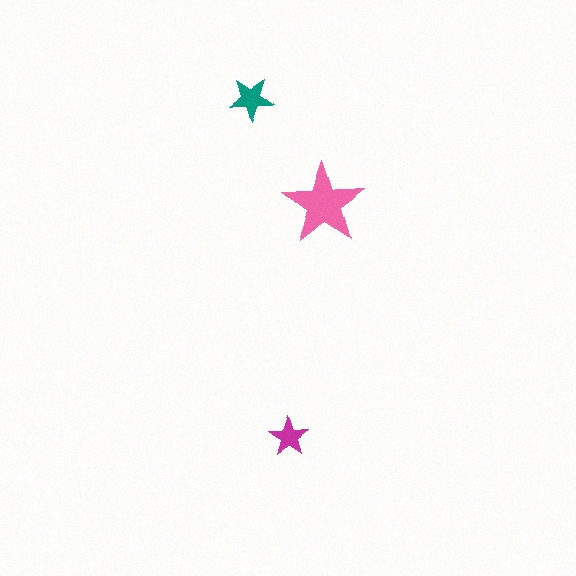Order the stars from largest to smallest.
the pink one, the teal one, the magenta one.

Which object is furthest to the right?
The pink star is rightmost.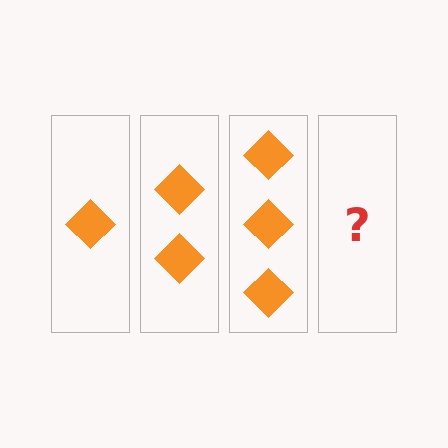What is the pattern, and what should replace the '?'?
The pattern is that each step adds one more diamond. The '?' should be 4 diamonds.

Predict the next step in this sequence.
The next step is 4 diamonds.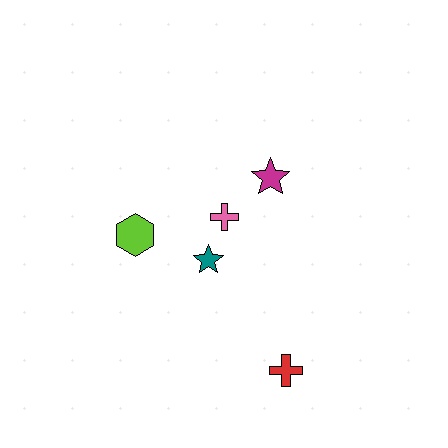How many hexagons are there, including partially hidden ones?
There is 1 hexagon.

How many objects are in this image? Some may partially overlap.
There are 5 objects.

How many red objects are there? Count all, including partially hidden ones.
There is 1 red object.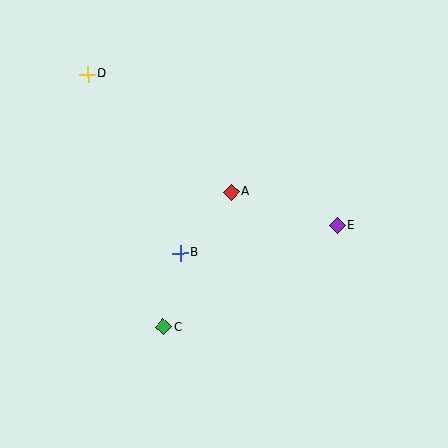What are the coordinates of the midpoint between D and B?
The midpoint between D and B is at (134, 163).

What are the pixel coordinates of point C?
Point C is at (164, 327).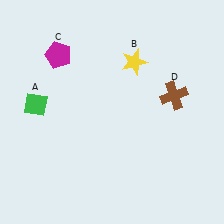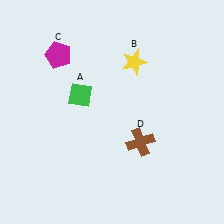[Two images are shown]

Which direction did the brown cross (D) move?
The brown cross (D) moved down.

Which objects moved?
The objects that moved are: the green diamond (A), the brown cross (D).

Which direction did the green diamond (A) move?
The green diamond (A) moved right.